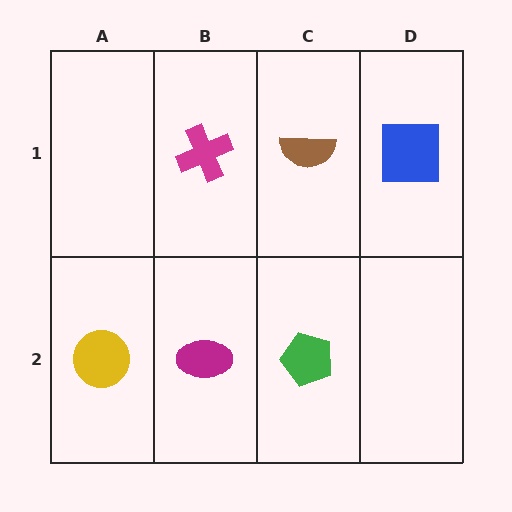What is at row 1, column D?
A blue square.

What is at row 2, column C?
A green pentagon.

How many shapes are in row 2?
3 shapes.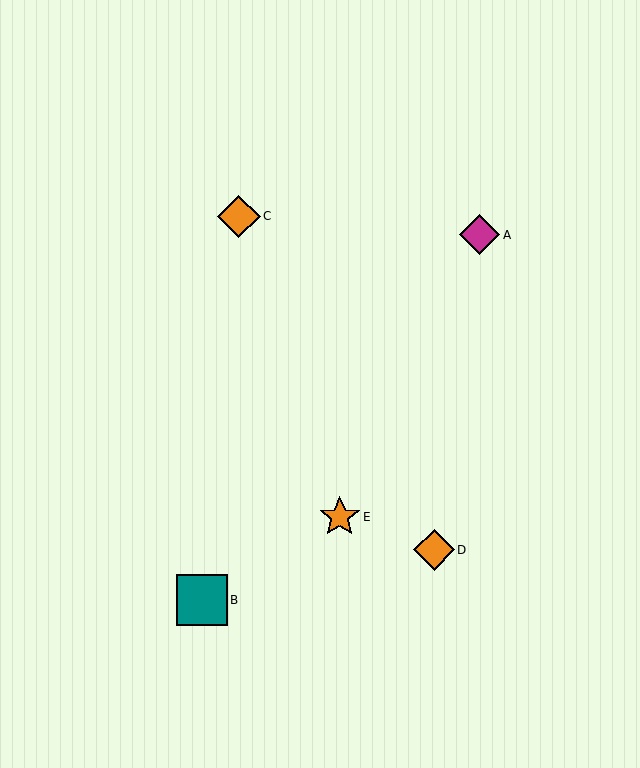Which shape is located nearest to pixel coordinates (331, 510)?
The orange star (labeled E) at (340, 517) is nearest to that location.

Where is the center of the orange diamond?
The center of the orange diamond is at (239, 216).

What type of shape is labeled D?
Shape D is an orange diamond.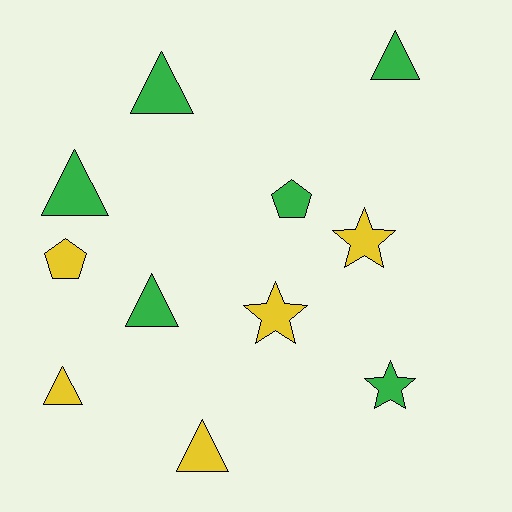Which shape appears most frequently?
Triangle, with 6 objects.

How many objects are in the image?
There are 11 objects.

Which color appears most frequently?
Green, with 6 objects.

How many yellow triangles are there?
There are 2 yellow triangles.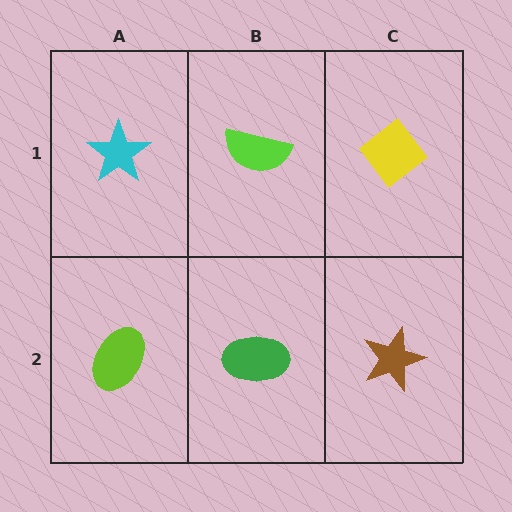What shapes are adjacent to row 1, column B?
A green ellipse (row 2, column B), a cyan star (row 1, column A), a yellow diamond (row 1, column C).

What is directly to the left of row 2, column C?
A green ellipse.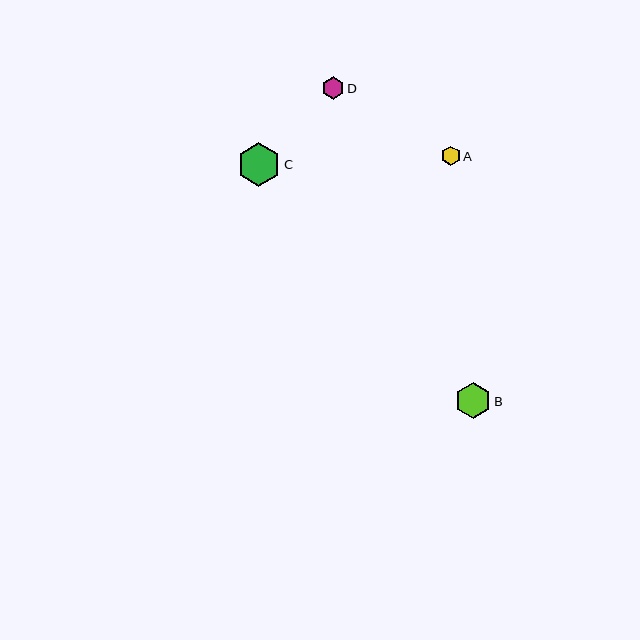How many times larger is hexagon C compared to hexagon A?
Hexagon C is approximately 2.2 times the size of hexagon A.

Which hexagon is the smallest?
Hexagon A is the smallest with a size of approximately 19 pixels.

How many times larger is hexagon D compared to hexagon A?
Hexagon D is approximately 1.2 times the size of hexagon A.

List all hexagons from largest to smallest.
From largest to smallest: C, B, D, A.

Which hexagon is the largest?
Hexagon C is the largest with a size of approximately 43 pixels.